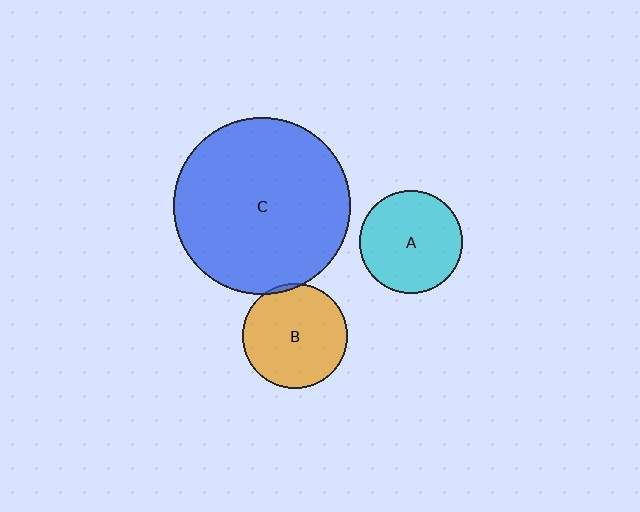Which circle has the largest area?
Circle C (blue).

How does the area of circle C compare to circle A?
Approximately 2.9 times.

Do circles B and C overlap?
Yes.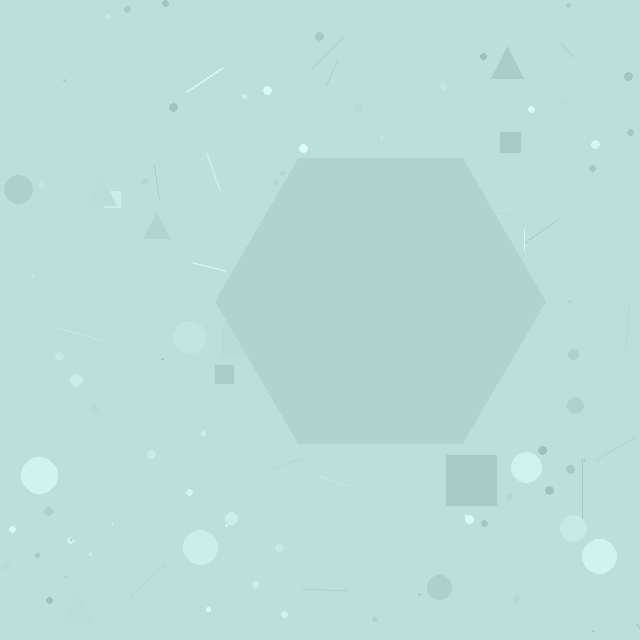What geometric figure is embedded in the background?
A hexagon is embedded in the background.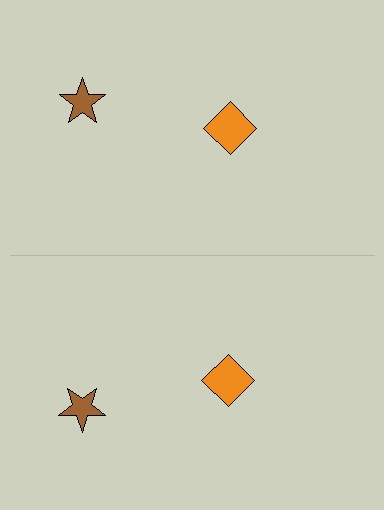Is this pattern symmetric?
Yes, this pattern has bilateral (reflection) symmetry.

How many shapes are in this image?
There are 4 shapes in this image.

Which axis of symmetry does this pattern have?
The pattern has a horizontal axis of symmetry running through the center of the image.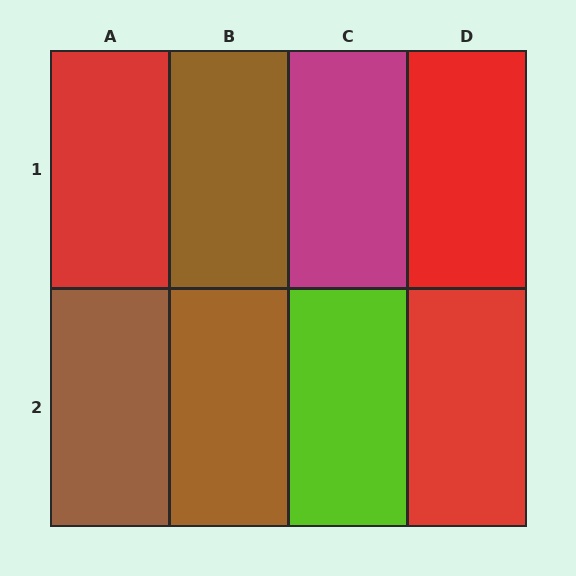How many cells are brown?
3 cells are brown.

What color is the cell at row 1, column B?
Brown.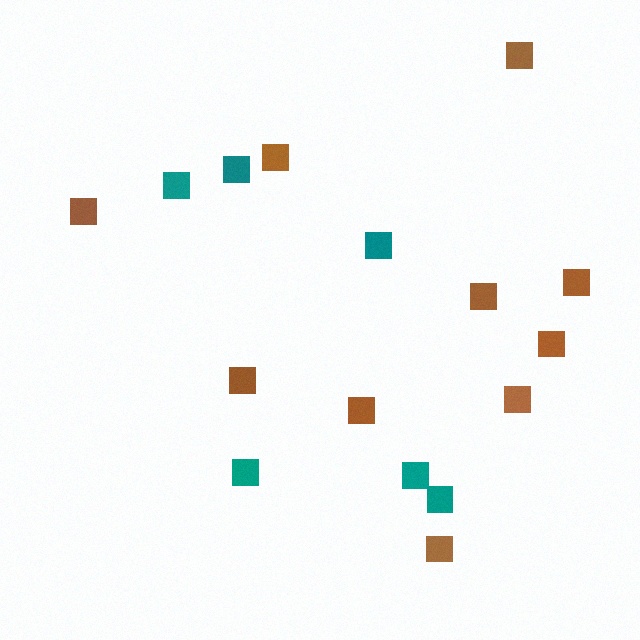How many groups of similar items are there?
There are 2 groups: one group of brown squares (10) and one group of teal squares (6).